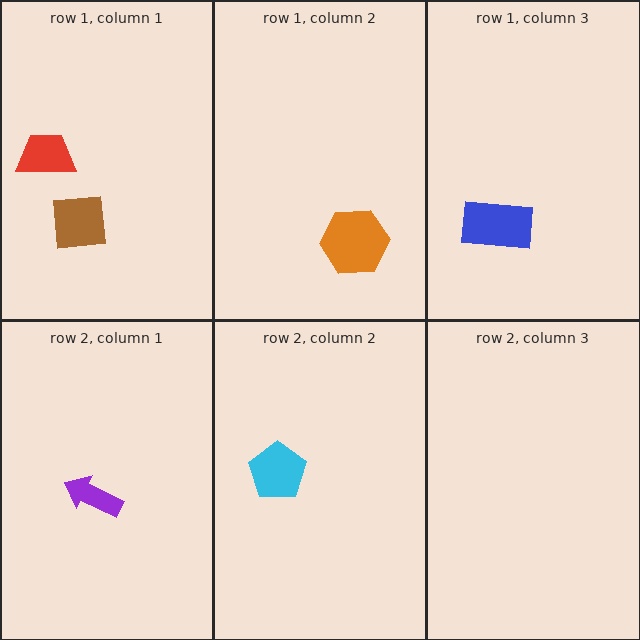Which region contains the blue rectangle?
The row 1, column 3 region.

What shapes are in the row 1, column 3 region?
The blue rectangle.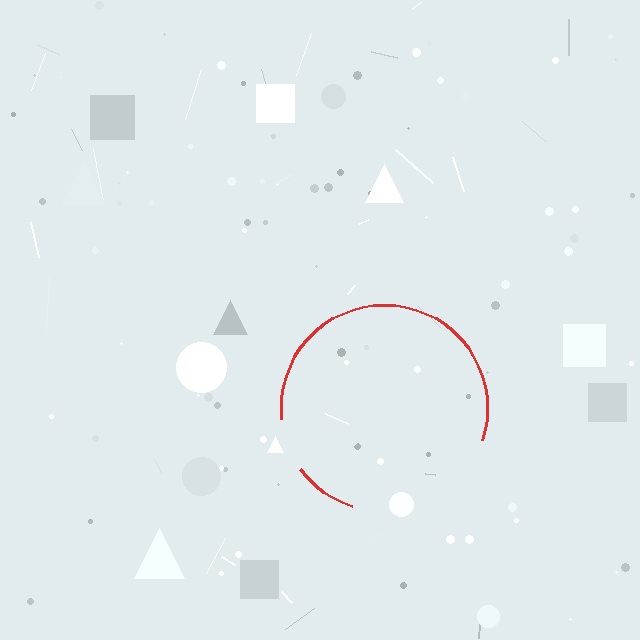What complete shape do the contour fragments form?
The contour fragments form a circle.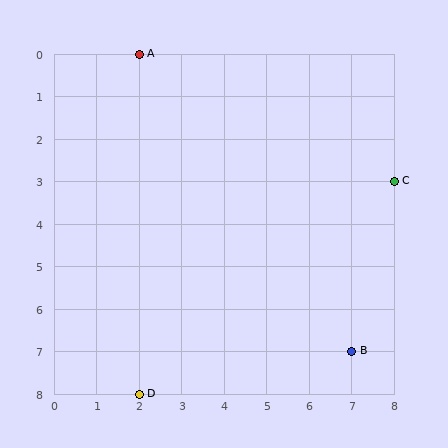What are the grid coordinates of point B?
Point B is at grid coordinates (7, 7).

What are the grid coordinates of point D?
Point D is at grid coordinates (2, 8).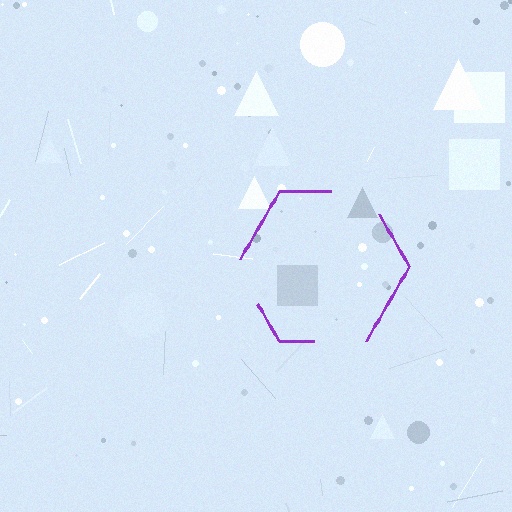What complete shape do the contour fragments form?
The contour fragments form a hexagon.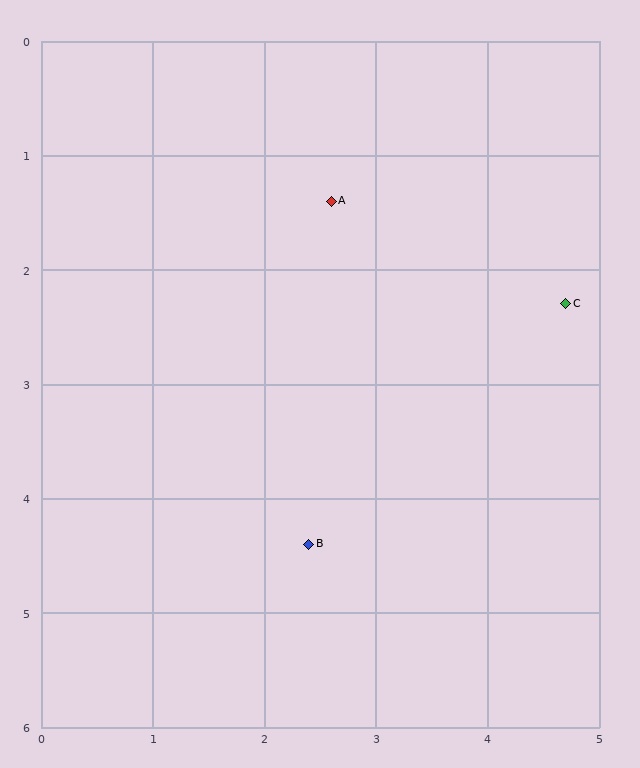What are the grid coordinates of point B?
Point B is at approximately (2.4, 4.4).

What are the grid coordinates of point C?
Point C is at approximately (4.7, 2.3).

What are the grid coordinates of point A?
Point A is at approximately (2.6, 1.4).